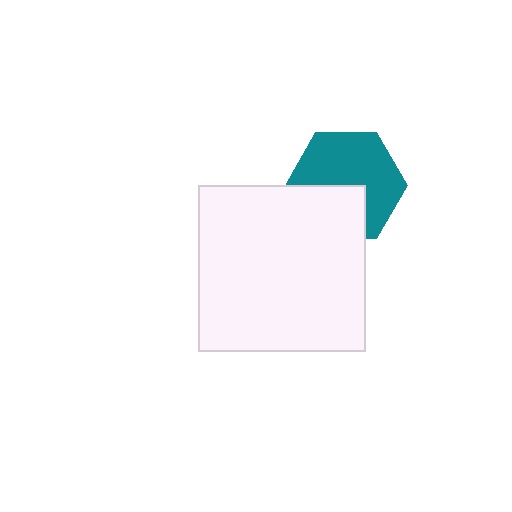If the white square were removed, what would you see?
You would see the complete teal hexagon.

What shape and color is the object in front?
The object in front is a white square.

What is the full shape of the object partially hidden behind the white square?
The partially hidden object is a teal hexagon.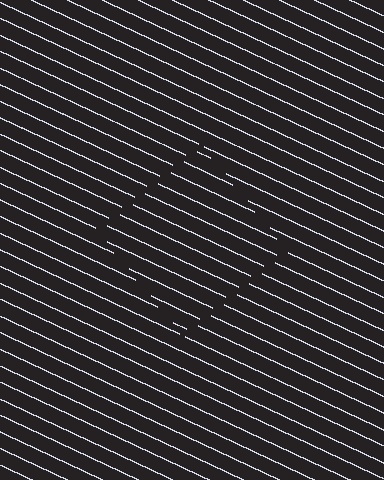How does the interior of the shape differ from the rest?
The interior of the shape contains the same grating, shifted by half a period — the contour is defined by the phase discontinuity where line-ends from the inner and outer gratings abut.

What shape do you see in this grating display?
An illusory square. The interior of the shape contains the same grating, shifted by half a period — the contour is defined by the phase discontinuity where line-ends from the inner and outer gratings abut.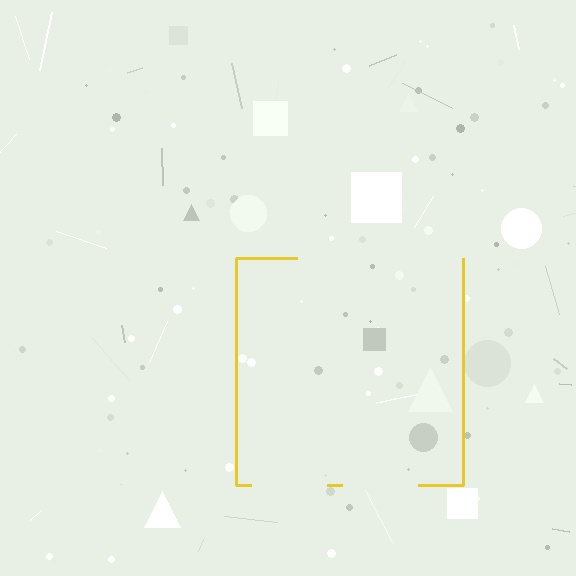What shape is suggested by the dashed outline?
The dashed outline suggests a square.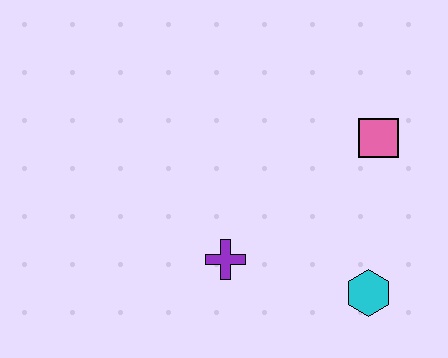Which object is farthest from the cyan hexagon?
The pink square is farthest from the cyan hexagon.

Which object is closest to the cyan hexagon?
The purple cross is closest to the cyan hexagon.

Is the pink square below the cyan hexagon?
No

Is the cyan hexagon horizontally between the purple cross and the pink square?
Yes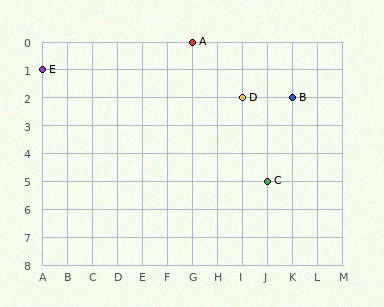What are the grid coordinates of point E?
Point E is at grid coordinates (A, 1).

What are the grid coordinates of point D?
Point D is at grid coordinates (I, 2).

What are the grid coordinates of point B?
Point B is at grid coordinates (K, 2).